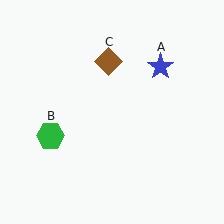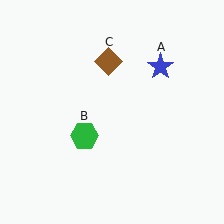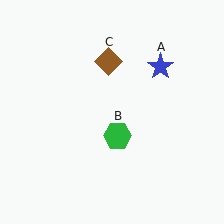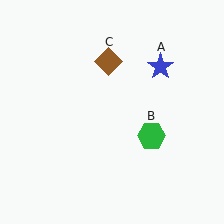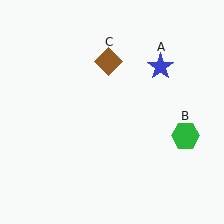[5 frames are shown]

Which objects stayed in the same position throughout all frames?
Blue star (object A) and brown diamond (object C) remained stationary.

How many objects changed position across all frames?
1 object changed position: green hexagon (object B).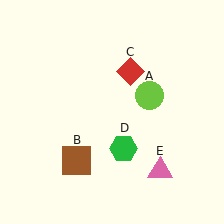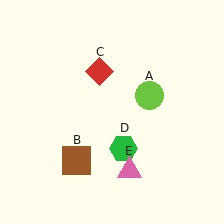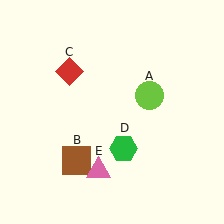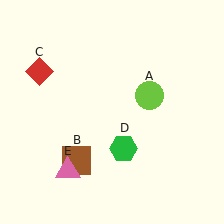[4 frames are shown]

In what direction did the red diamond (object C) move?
The red diamond (object C) moved left.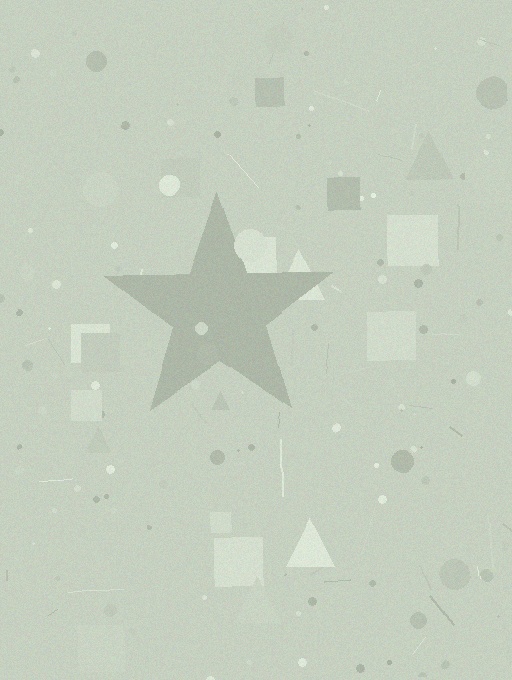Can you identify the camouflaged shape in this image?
The camouflaged shape is a star.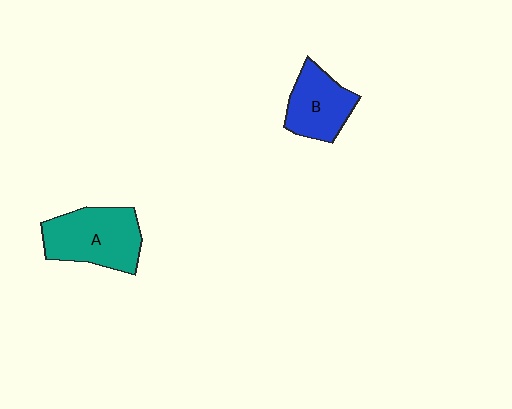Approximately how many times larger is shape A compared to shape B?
Approximately 1.4 times.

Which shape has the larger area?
Shape A (teal).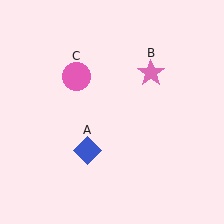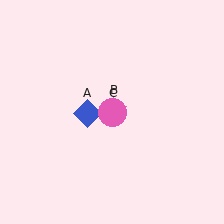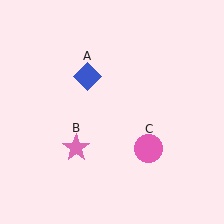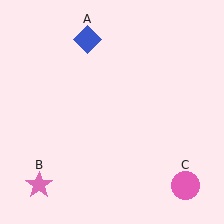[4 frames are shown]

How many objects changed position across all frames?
3 objects changed position: blue diamond (object A), pink star (object B), pink circle (object C).